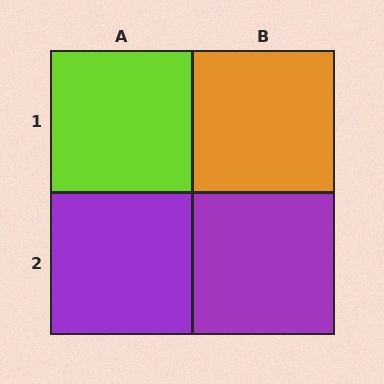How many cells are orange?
1 cell is orange.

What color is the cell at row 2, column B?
Purple.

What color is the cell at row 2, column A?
Purple.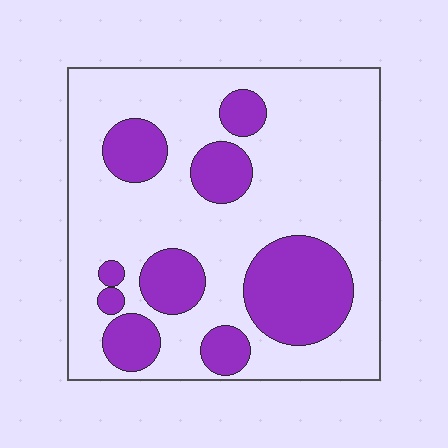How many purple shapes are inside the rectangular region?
9.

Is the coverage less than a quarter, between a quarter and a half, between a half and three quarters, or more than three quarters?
Between a quarter and a half.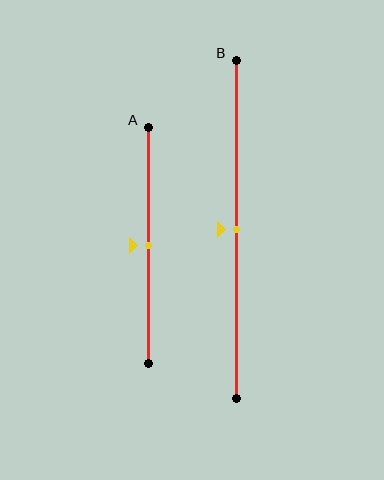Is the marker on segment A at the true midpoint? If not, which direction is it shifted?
Yes, the marker on segment A is at the true midpoint.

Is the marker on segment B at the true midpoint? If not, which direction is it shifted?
Yes, the marker on segment B is at the true midpoint.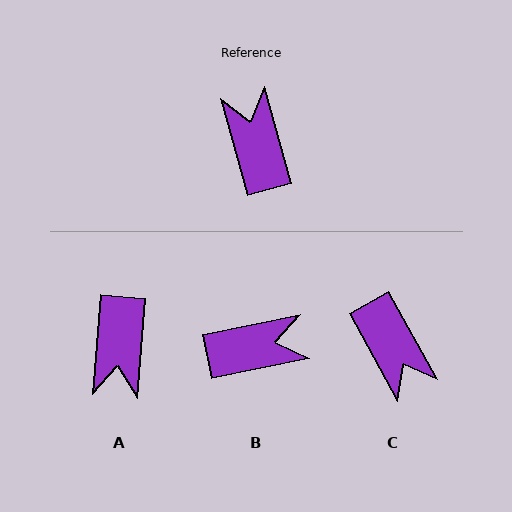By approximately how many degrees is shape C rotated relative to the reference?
Approximately 166 degrees clockwise.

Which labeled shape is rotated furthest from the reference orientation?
C, about 166 degrees away.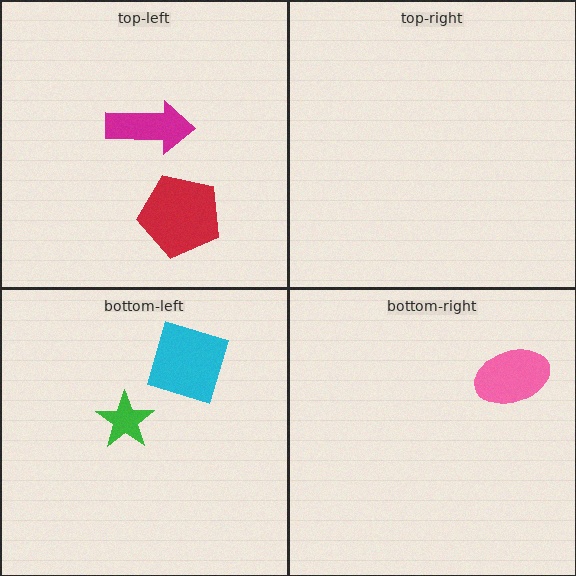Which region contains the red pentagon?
The top-left region.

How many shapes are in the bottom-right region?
1.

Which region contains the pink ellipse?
The bottom-right region.